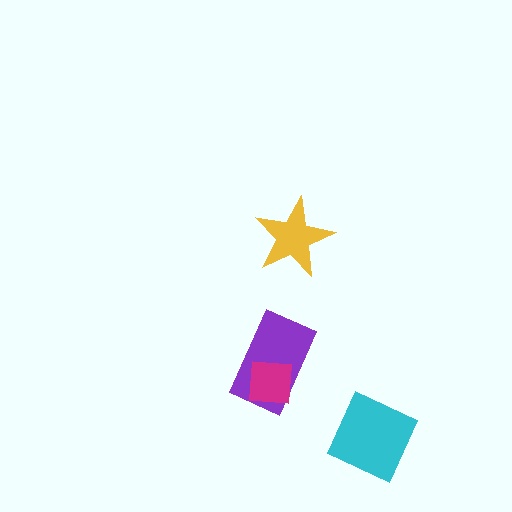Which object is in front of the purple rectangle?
The magenta square is in front of the purple rectangle.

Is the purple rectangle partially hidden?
Yes, it is partially covered by another shape.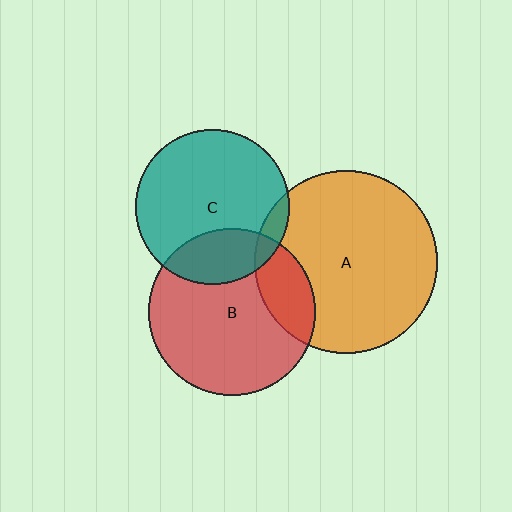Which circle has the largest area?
Circle A (orange).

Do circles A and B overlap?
Yes.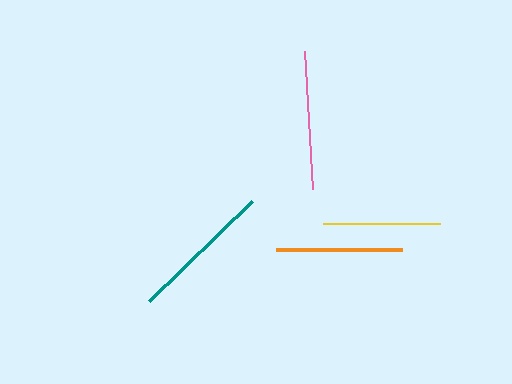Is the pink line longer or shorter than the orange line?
The pink line is longer than the orange line.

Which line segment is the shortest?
The yellow line is the shortest at approximately 118 pixels.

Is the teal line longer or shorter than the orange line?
The teal line is longer than the orange line.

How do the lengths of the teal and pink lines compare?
The teal and pink lines are approximately the same length.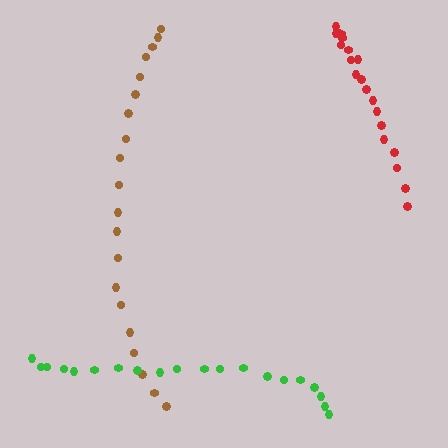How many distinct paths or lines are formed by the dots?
There are 3 distinct paths.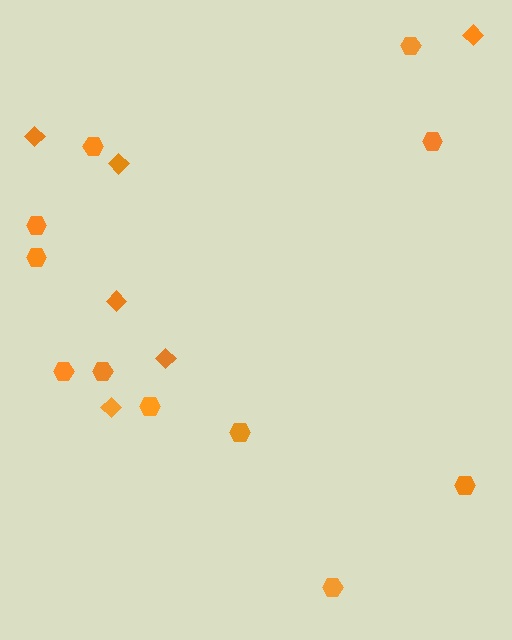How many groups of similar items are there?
There are 2 groups: one group of diamonds (6) and one group of hexagons (11).